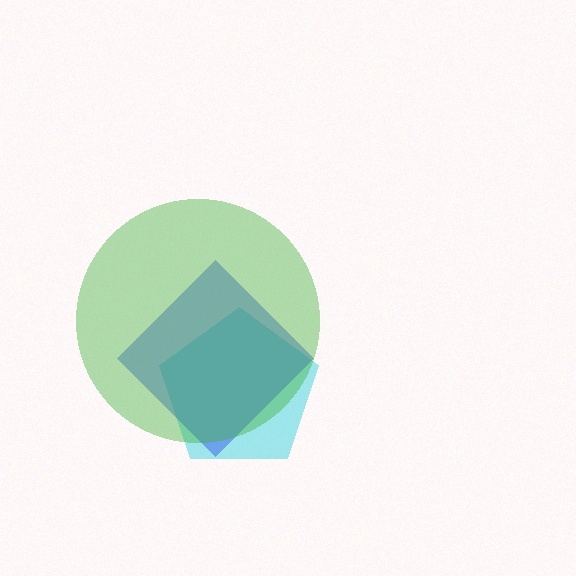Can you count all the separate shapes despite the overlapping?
Yes, there are 3 separate shapes.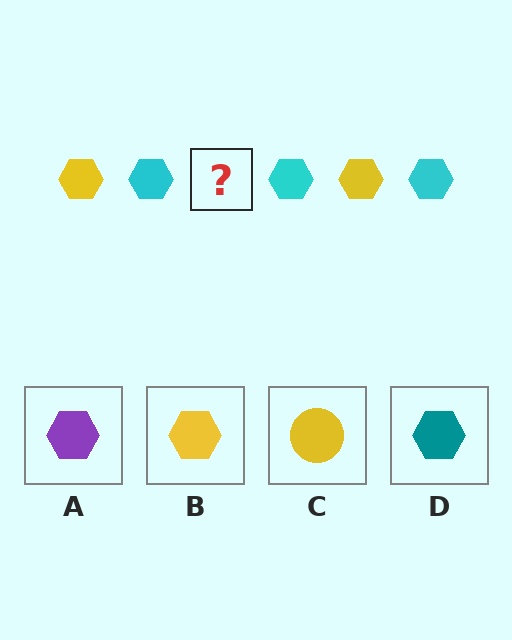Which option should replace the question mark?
Option B.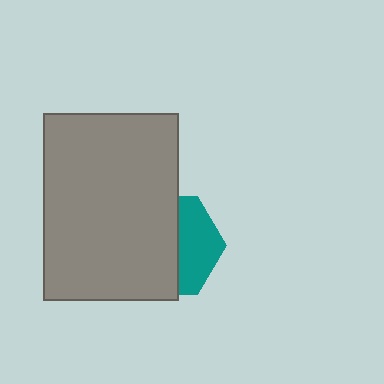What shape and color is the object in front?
The object in front is a gray rectangle.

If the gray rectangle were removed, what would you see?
You would see the complete teal hexagon.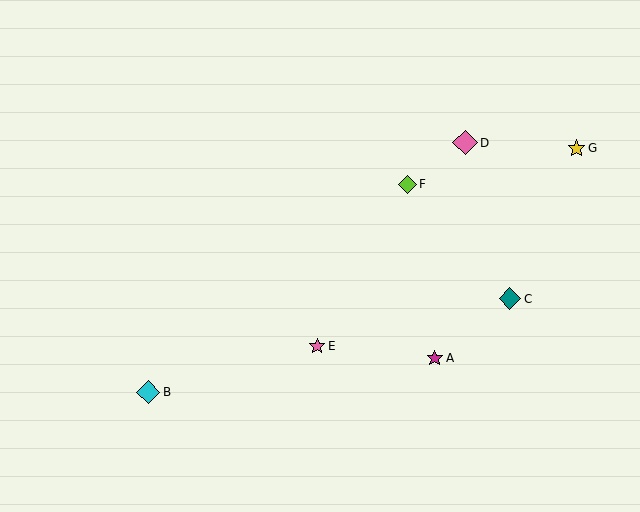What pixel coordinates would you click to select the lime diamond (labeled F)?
Click at (407, 184) to select the lime diamond F.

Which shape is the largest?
The pink diamond (labeled D) is the largest.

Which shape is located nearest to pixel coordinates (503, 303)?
The teal diamond (labeled C) at (510, 299) is nearest to that location.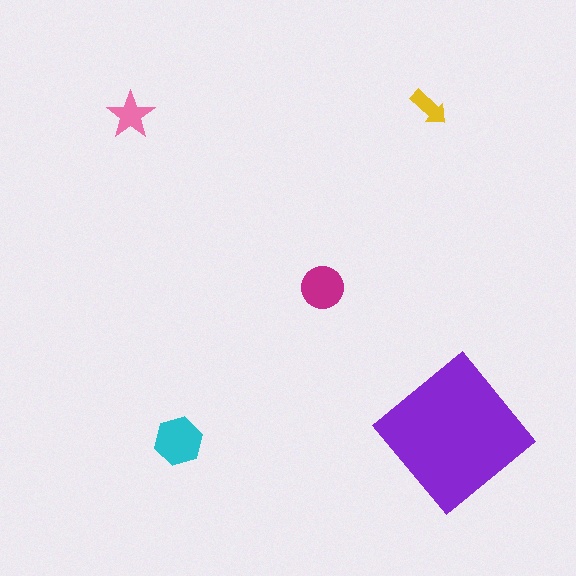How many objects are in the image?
There are 5 objects in the image.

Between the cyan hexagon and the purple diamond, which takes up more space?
The purple diamond.